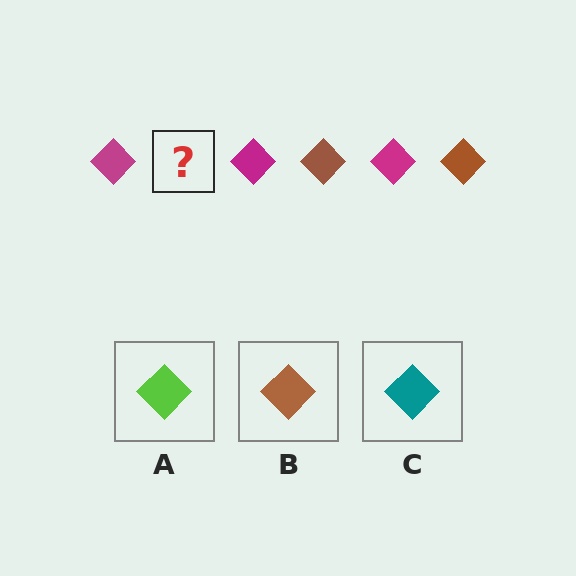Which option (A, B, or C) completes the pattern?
B.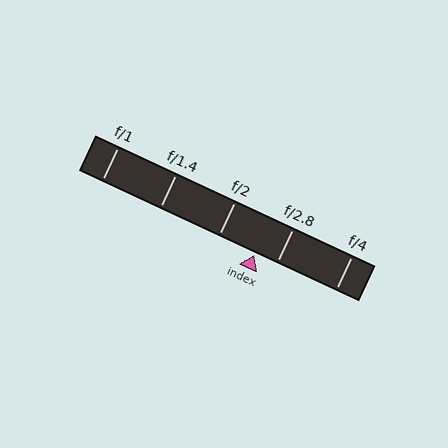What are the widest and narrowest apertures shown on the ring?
The widest aperture shown is f/1 and the narrowest is f/4.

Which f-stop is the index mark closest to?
The index mark is closest to f/2.8.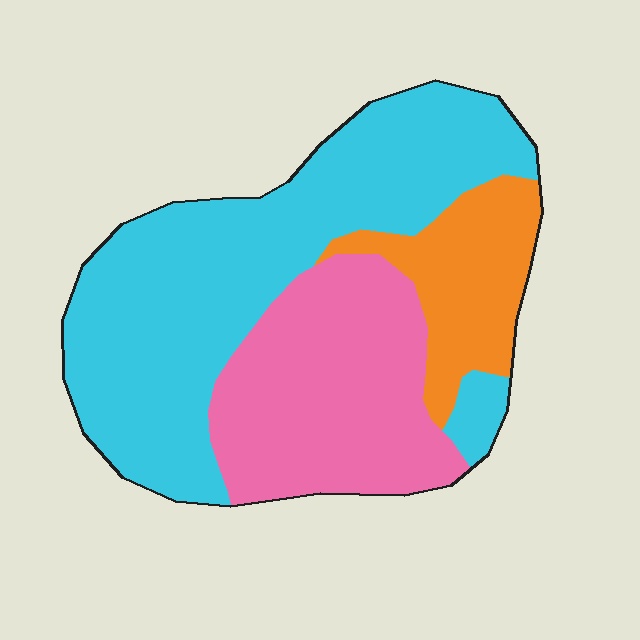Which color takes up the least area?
Orange, at roughly 15%.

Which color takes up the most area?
Cyan, at roughly 55%.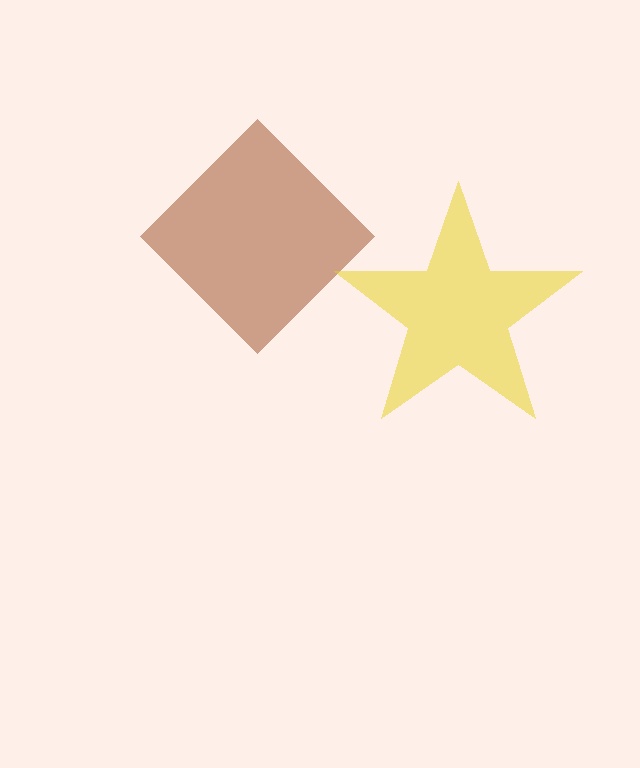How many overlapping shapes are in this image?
There are 2 overlapping shapes in the image.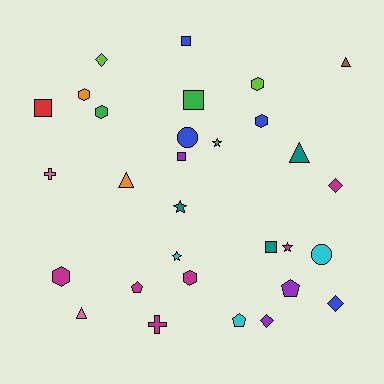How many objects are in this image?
There are 30 objects.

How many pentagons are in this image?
There are 3 pentagons.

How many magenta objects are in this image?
There are 6 magenta objects.